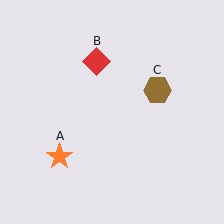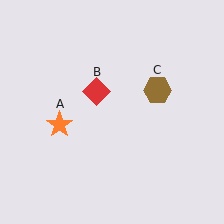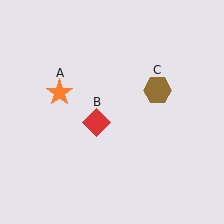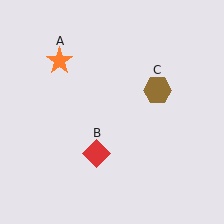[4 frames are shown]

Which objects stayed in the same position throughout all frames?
Brown hexagon (object C) remained stationary.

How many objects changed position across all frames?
2 objects changed position: orange star (object A), red diamond (object B).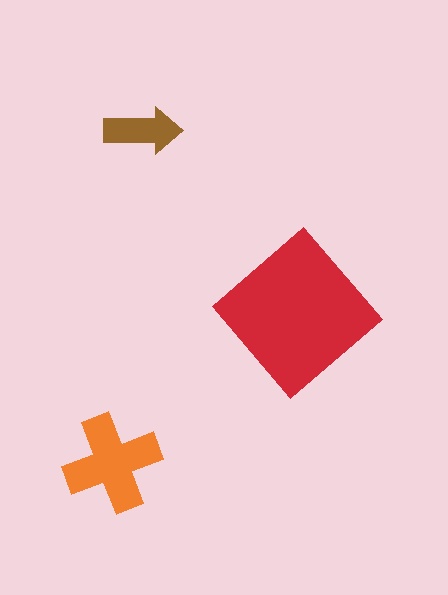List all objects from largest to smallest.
The red diamond, the orange cross, the brown arrow.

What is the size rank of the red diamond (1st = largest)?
1st.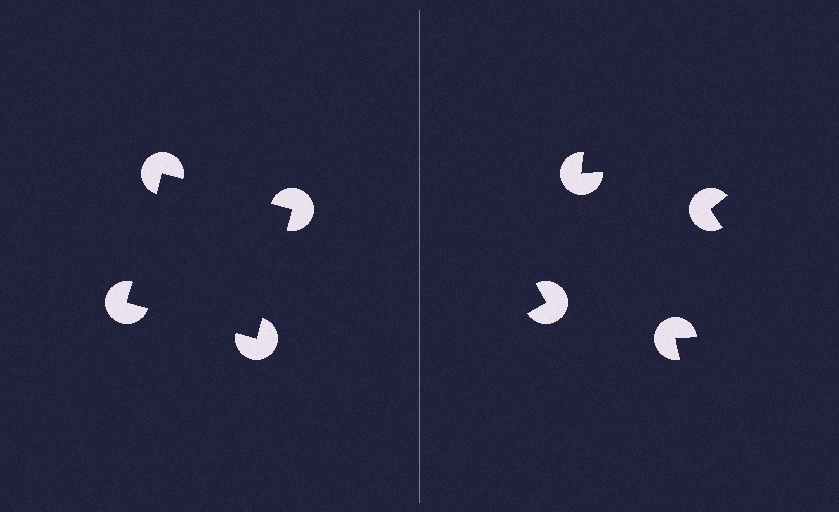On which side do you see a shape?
An illusory square appears on the left side. On the right side the wedge cuts are rotated, so no coherent shape forms.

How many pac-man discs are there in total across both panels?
8 — 4 on each side.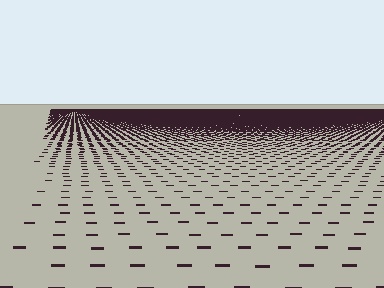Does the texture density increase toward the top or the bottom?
Density increases toward the top.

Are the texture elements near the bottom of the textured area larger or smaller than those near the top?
Larger. Near the bottom, elements are closer to the viewer and appear at a bigger on-screen size.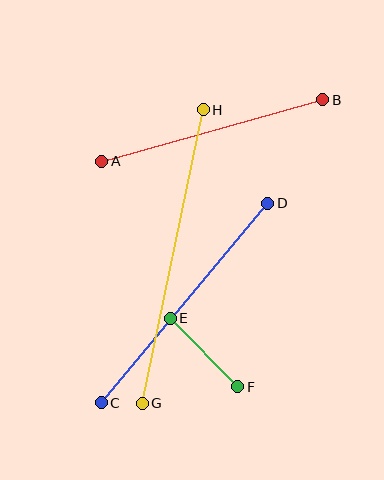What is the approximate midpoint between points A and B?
The midpoint is at approximately (212, 130) pixels.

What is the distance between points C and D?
The distance is approximately 260 pixels.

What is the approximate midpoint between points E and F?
The midpoint is at approximately (204, 352) pixels.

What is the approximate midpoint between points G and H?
The midpoint is at approximately (173, 257) pixels.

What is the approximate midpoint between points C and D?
The midpoint is at approximately (184, 303) pixels.